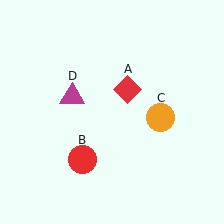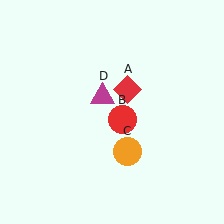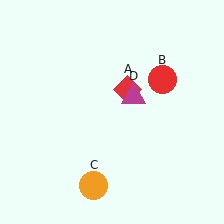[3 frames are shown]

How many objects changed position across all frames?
3 objects changed position: red circle (object B), orange circle (object C), magenta triangle (object D).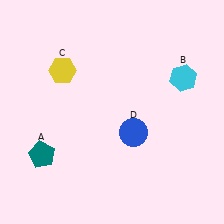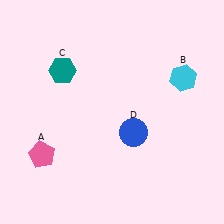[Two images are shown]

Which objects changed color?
A changed from teal to pink. C changed from yellow to teal.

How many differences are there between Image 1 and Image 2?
There are 2 differences between the two images.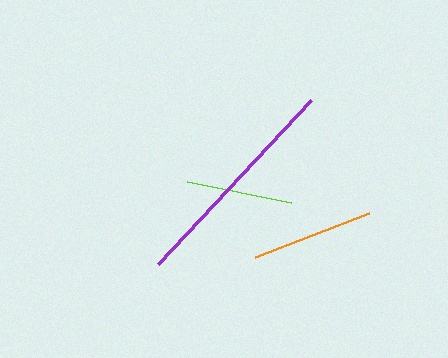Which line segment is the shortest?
The lime line is the shortest at approximately 107 pixels.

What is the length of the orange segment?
The orange segment is approximately 122 pixels long.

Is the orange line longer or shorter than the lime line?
The orange line is longer than the lime line.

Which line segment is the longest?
The purple line is the longest at approximately 224 pixels.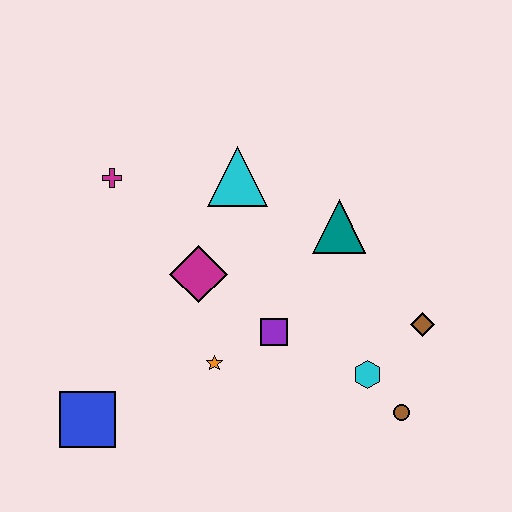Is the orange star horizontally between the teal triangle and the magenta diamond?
Yes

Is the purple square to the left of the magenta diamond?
No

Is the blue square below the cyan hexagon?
Yes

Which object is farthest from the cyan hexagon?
The magenta cross is farthest from the cyan hexagon.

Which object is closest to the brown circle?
The cyan hexagon is closest to the brown circle.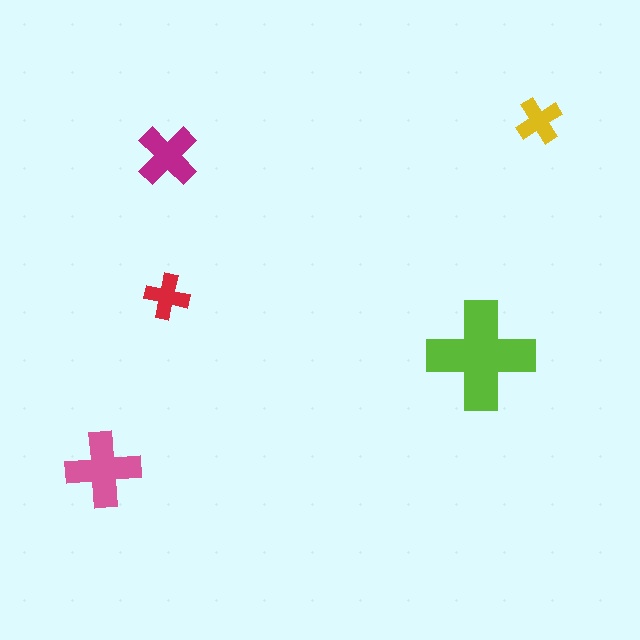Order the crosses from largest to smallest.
the lime one, the pink one, the magenta one, the yellow one, the red one.